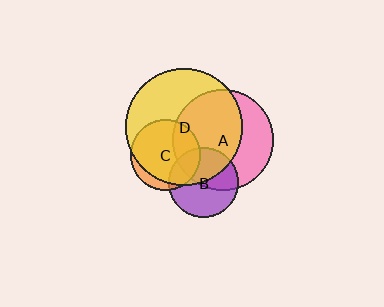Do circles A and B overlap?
Yes.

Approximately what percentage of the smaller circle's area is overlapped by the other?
Approximately 50%.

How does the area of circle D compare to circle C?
Approximately 2.8 times.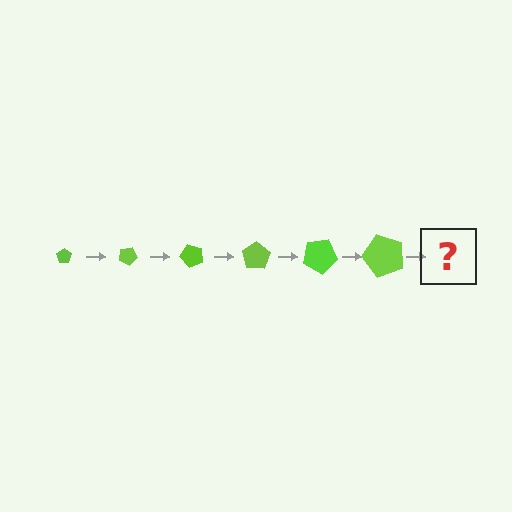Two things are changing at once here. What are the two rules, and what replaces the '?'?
The two rules are that the pentagon grows larger each step and it rotates 25 degrees each step. The '?' should be a pentagon, larger than the previous one and rotated 150 degrees from the start.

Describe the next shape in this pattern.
It should be a pentagon, larger than the previous one and rotated 150 degrees from the start.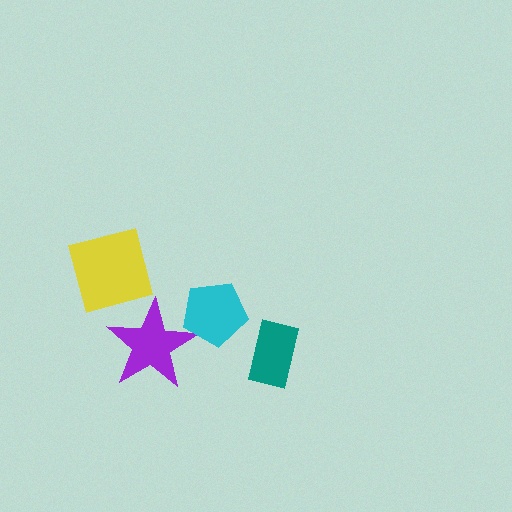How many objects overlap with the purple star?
1 object overlaps with the purple star.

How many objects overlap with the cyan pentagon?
1 object overlaps with the cyan pentagon.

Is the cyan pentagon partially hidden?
No, no other shape covers it.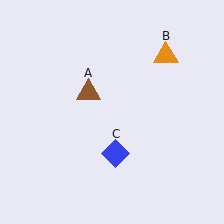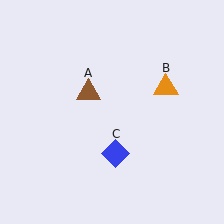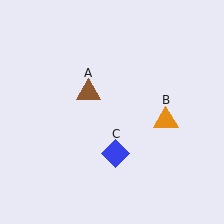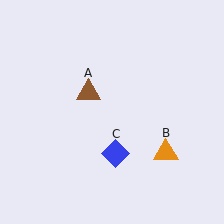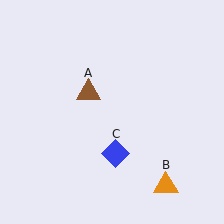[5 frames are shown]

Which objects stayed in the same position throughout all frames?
Brown triangle (object A) and blue diamond (object C) remained stationary.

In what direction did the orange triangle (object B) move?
The orange triangle (object B) moved down.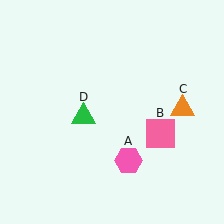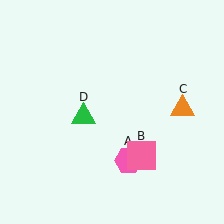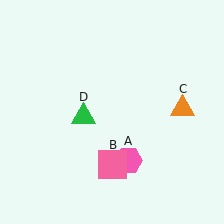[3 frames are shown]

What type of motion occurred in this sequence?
The pink square (object B) rotated clockwise around the center of the scene.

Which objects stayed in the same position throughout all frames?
Pink hexagon (object A) and orange triangle (object C) and green triangle (object D) remained stationary.